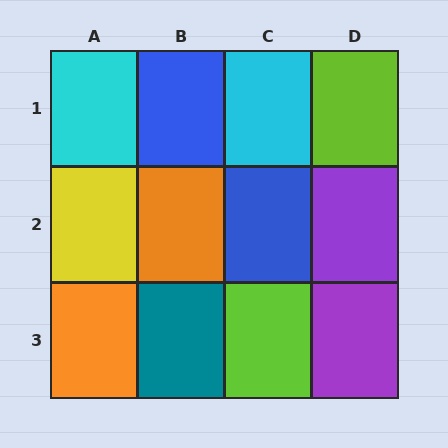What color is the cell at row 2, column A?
Yellow.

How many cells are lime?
2 cells are lime.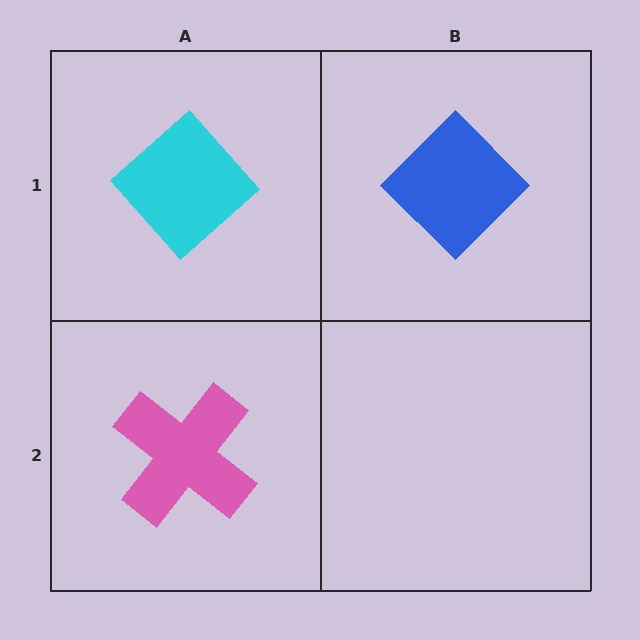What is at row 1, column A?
A cyan diamond.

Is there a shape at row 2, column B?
No, that cell is empty.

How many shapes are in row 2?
1 shape.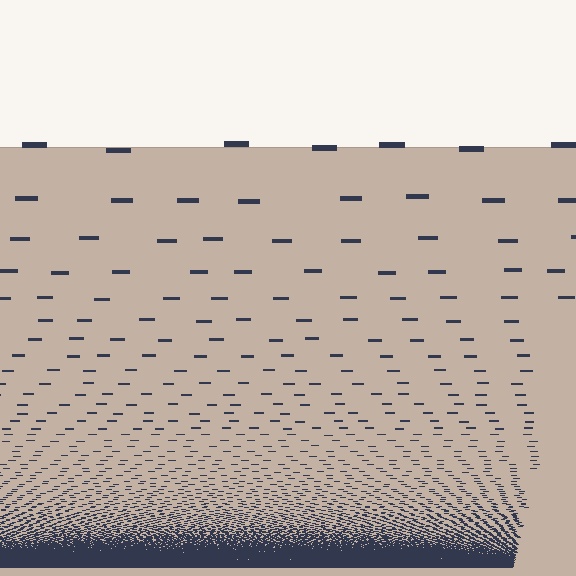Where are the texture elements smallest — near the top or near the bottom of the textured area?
Near the bottom.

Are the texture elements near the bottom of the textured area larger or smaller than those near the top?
Smaller. The gradient is inverted — elements near the bottom are smaller and denser.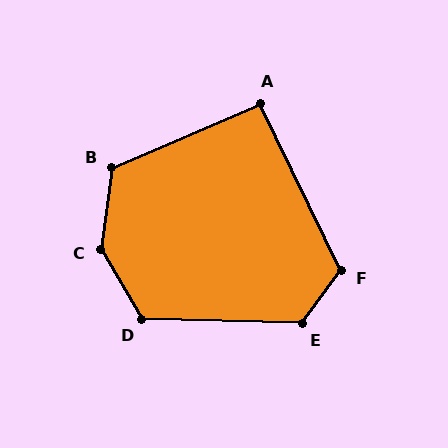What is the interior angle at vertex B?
Approximately 121 degrees (obtuse).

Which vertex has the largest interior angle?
C, at approximately 142 degrees.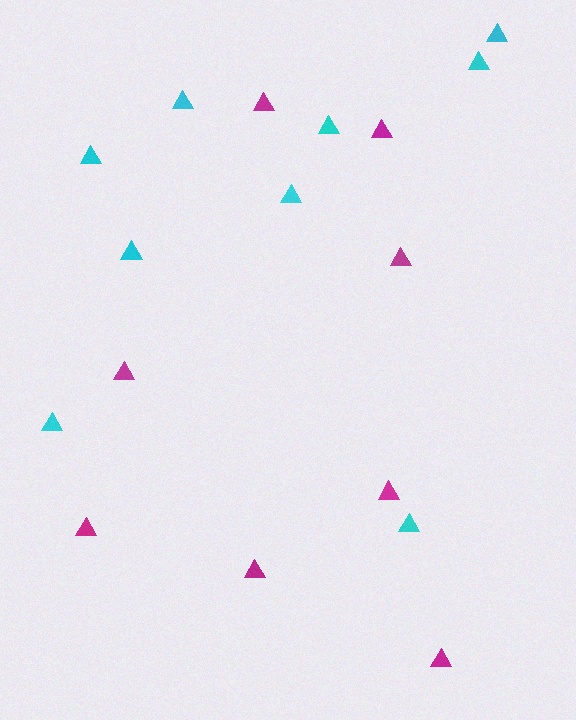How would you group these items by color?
There are 2 groups: one group of magenta triangles (8) and one group of cyan triangles (9).